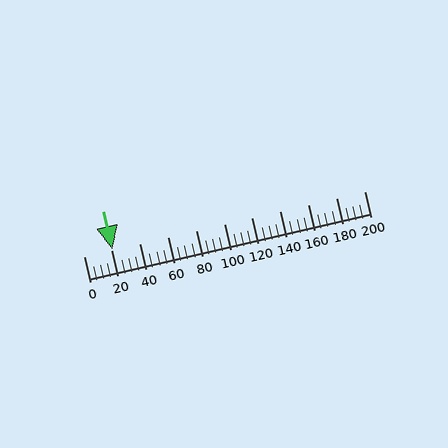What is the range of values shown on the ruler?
The ruler shows values from 0 to 200.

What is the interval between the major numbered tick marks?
The major tick marks are spaced 20 units apart.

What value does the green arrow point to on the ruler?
The green arrow points to approximately 20.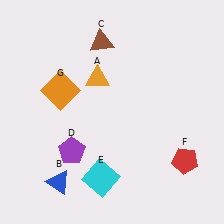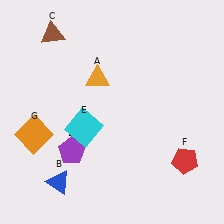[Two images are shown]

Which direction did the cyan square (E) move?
The cyan square (E) moved up.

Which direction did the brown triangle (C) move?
The brown triangle (C) moved left.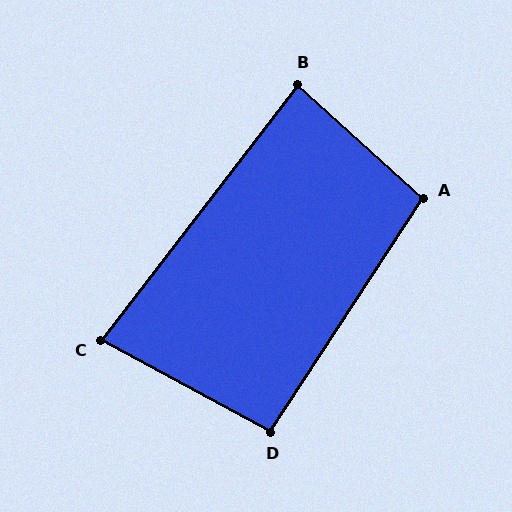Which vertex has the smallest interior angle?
C, at approximately 81 degrees.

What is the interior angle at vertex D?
Approximately 95 degrees (approximately right).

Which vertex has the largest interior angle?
A, at approximately 99 degrees.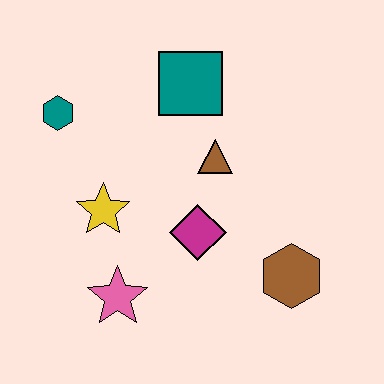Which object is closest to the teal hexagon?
The yellow star is closest to the teal hexagon.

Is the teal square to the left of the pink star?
No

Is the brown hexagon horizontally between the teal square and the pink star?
No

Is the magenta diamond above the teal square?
No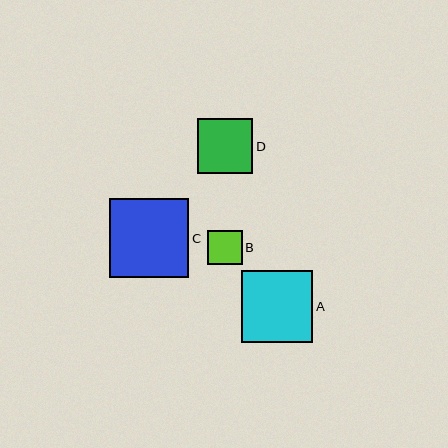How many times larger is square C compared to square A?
Square C is approximately 1.1 times the size of square A.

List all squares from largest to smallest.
From largest to smallest: C, A, D, B.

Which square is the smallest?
Square B is the smallest with a size of approximately 35 pixels.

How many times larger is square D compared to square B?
Square D is approximately 1.6 times the size of square B.